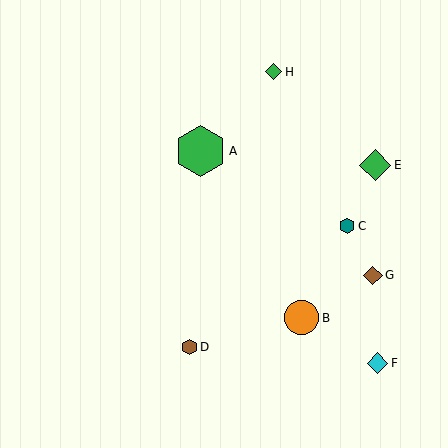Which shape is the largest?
The green hexagon (labeled A) is the largest.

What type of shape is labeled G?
Shape G is a brown diamond.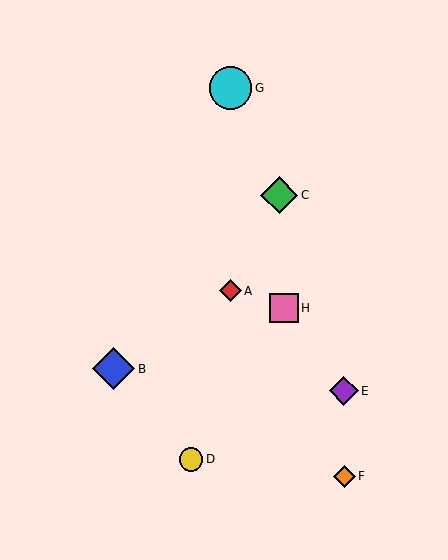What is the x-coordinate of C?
Object C is at x≈279.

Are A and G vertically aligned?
Yes, both are at x≈230.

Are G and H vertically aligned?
No, G is at x≈230 and H is at x≈284.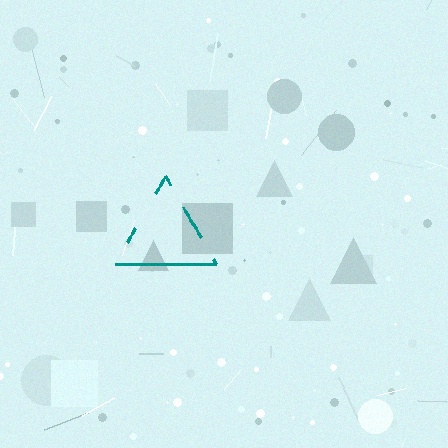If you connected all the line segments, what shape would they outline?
They would outline a triangle.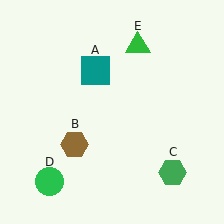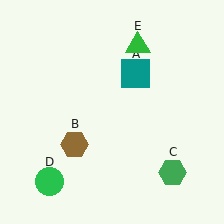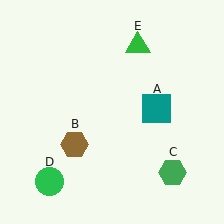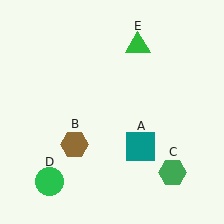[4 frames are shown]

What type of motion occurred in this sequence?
The teal square (object A) rotated clockwise around the center of the scene.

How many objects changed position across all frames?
1 object changed position: teal square (object A).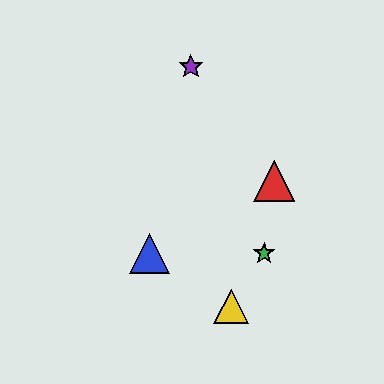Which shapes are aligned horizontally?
The blue triangle, the green star are aligned horizontally.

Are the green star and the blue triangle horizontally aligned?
Yes, both are at y≈253.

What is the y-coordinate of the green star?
The green star is at y≈253.